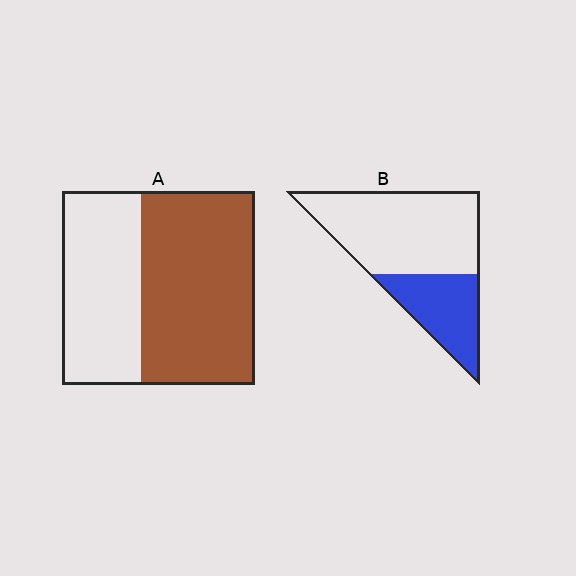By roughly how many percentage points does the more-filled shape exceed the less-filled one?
By roughly 25 percentage points (A over B).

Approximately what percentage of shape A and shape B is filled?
A is approximately 60% and B is approximately 35%.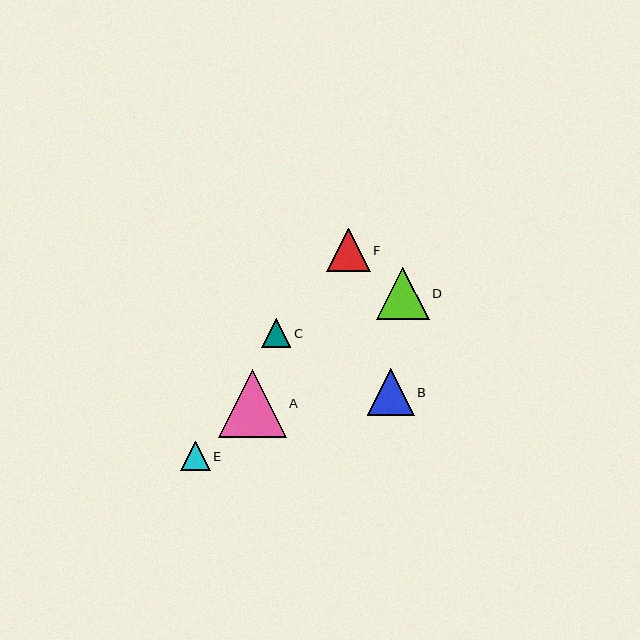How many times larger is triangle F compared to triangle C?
Triangle F is approximately 1.5 times the size of triangle C.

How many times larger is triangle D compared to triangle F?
Triangle D is approximately 1.2 times the size of triangle F.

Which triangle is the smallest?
Triangle C is the smallest with a size of approximately 29 pixels.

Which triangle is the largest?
Triangle A is the largest with a size of approximately 68 pixels.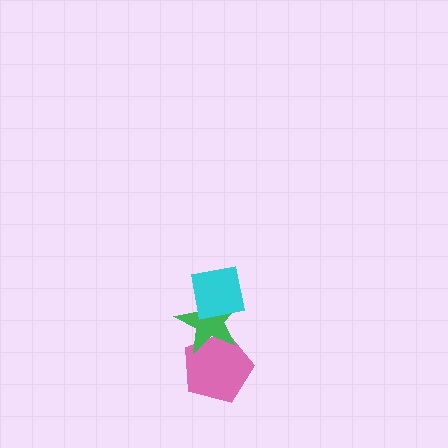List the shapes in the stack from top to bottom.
From top to bottom: the cyan square, the green star, the pink pentagon.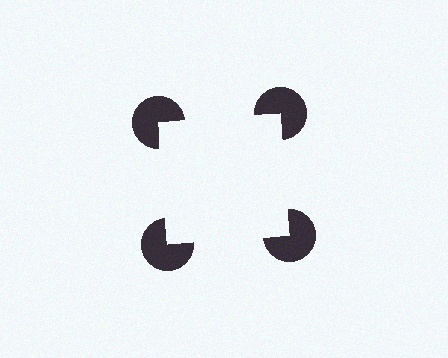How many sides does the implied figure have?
4 sides.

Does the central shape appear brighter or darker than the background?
It typically appears slightly brighter than the background, even though no actual brightness change is drawn.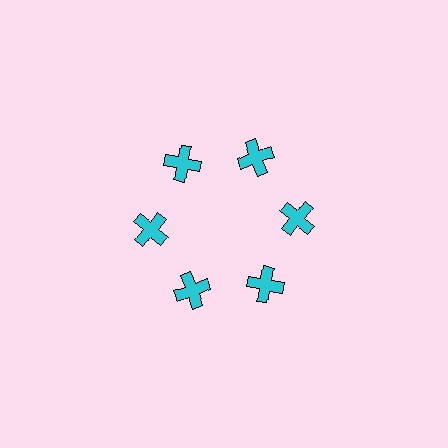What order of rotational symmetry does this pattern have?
This pattern has 6-fold rotational symmetry.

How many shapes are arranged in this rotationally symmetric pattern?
There are 6 shapes, arranged in 6 groups of 1.